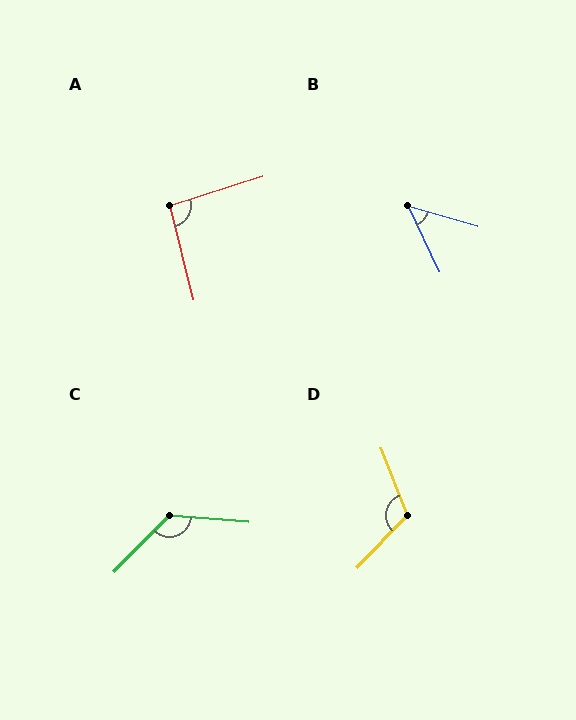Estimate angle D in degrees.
Approximately 114 degrees.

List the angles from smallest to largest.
B (49°), A (94°), D (114°), C (130°).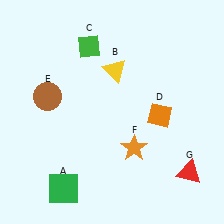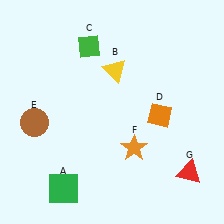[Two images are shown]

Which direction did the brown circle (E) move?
The brown circle (E) moved down.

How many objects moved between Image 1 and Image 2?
1 object moved between the two images.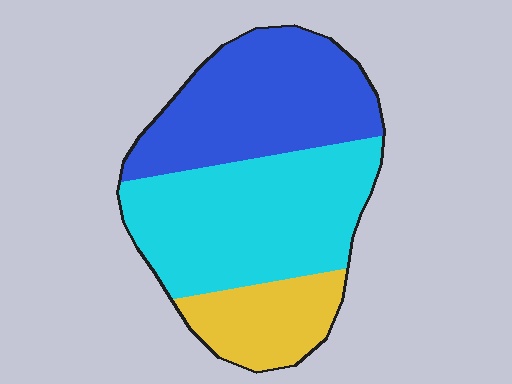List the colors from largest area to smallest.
From largest to smallest: cyan, blue, yellow.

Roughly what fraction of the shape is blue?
Blue takes up about three eighths (3/8) of the shape.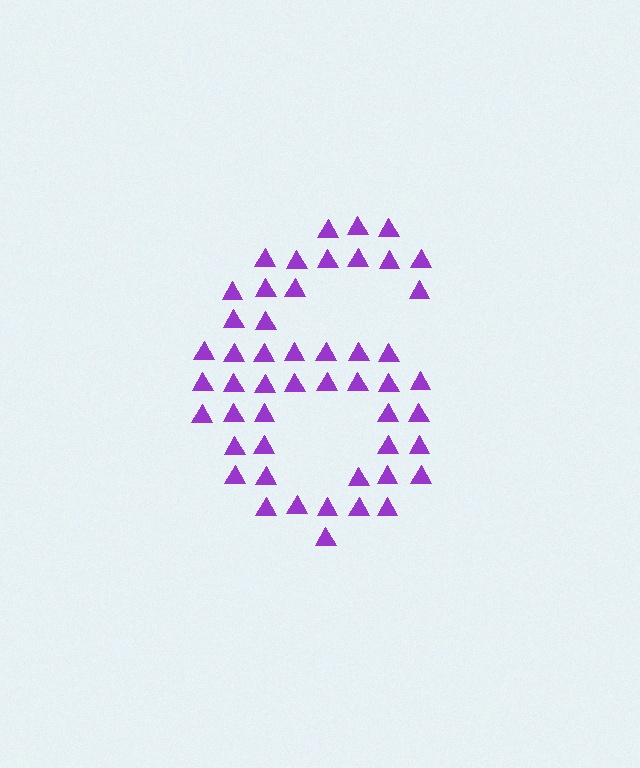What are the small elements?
The small elements are triangles.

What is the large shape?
The large shape is the digit 6.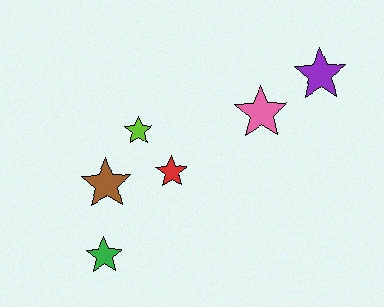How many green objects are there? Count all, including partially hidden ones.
There is 1 green object.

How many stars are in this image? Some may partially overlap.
There are 6 stars.